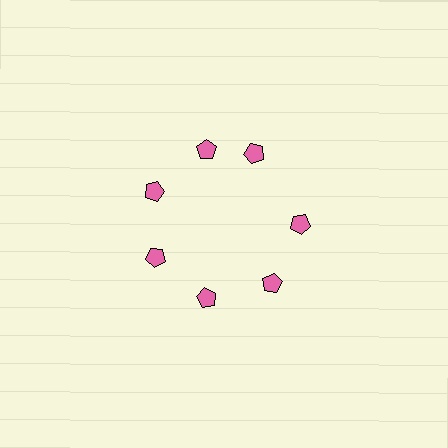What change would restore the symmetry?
The symmetry would be restored by rotating it back into even spacing with its neighbors so that all 7 pentagons sit at equal angles and equal distance from the center.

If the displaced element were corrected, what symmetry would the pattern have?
It would have 7-fold rotational symmetry — the pattern would map onto itself every 51 degrees.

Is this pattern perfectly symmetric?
No. The 7 pink pentagons are arranged in a ring, but one element near the 1 o'clock position is rotated out of alignment along the ring, breaking the 7-fold rotational symmetry.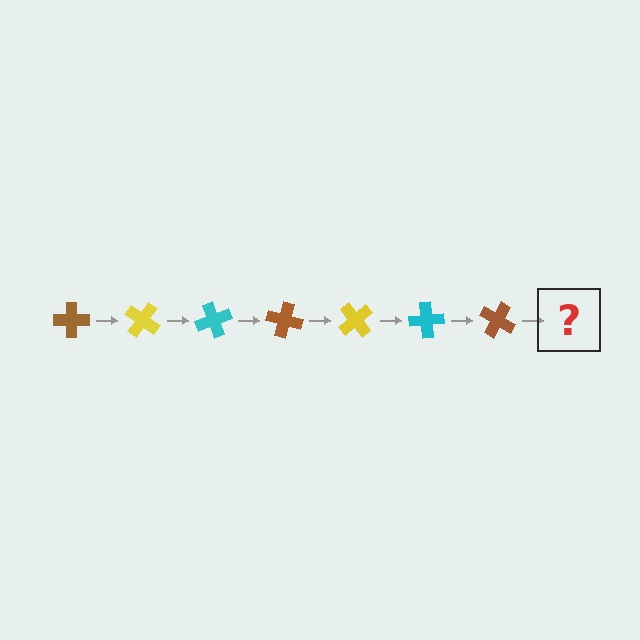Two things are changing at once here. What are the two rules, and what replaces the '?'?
The two rules are that it rotates 35 degrees each step and the color cycles through brown, yellow, and cyan. The '?' should be a yellow cross, rotated 245 degrees from the start.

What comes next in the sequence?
The next element should be a yellow cross, rotated 245 degrees from the start.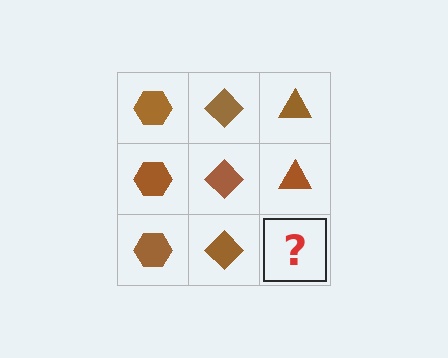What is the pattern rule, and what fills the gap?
The rule is that each column has a consistent shape. The gap should be filled with a brown triangle.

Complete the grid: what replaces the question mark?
The question mark should be replaced with a brown triangle.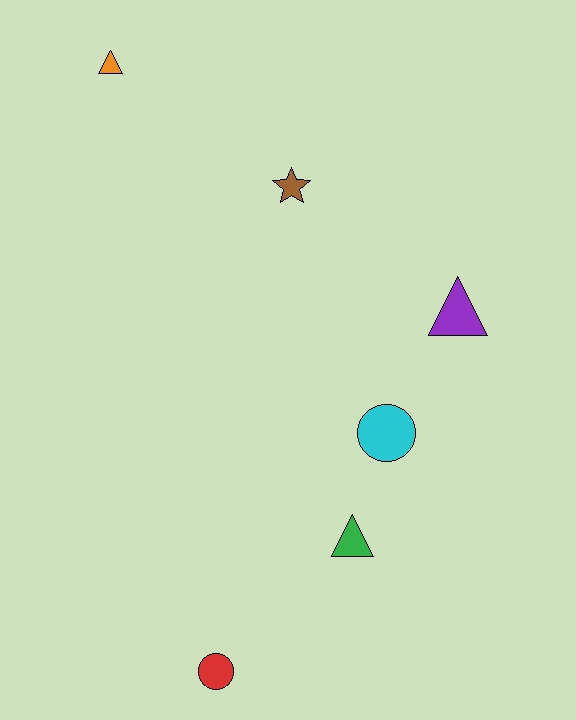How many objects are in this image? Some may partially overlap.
There are 6 objects.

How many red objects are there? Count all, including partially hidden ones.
There is 1 red object.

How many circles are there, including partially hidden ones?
There are 2 circles.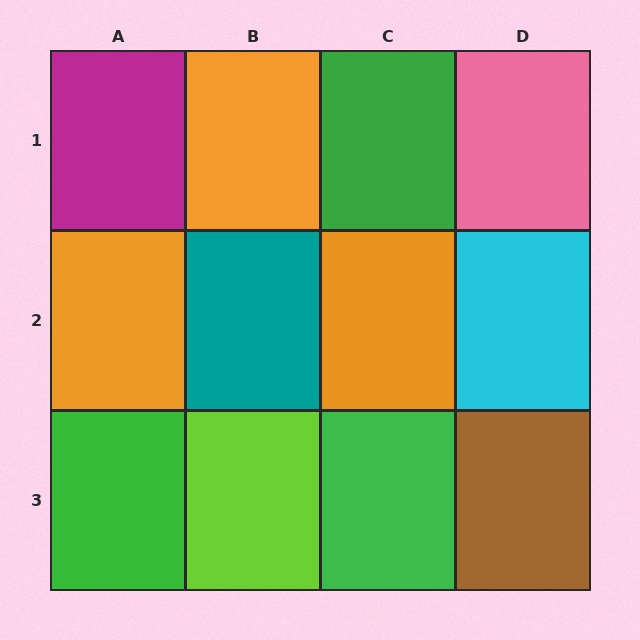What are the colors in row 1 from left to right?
Magenta, orange, green, pink.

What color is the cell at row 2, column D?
Cyan.